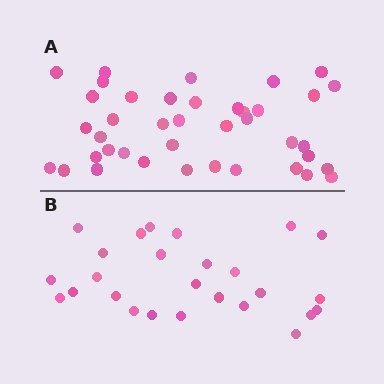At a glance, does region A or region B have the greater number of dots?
Region A (the top region) has more dots.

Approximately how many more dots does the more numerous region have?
Region A has approximately 15 more dots than region B.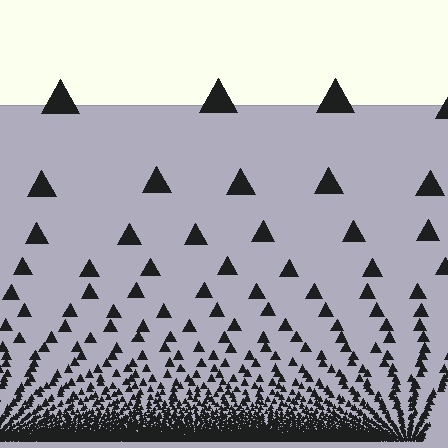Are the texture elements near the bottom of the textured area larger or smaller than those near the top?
Smaller. The gradient is inverted — elements near the bottom are smaller and denser.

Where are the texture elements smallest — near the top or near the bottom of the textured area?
Near the bottom.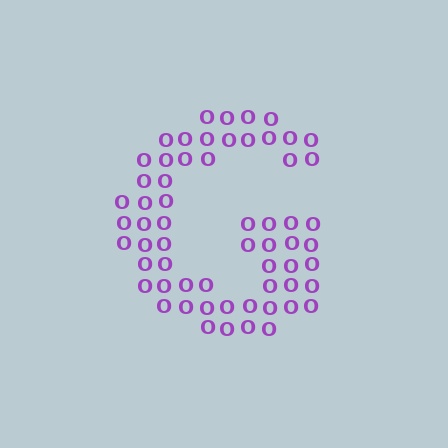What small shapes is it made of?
It is made of small letter O's.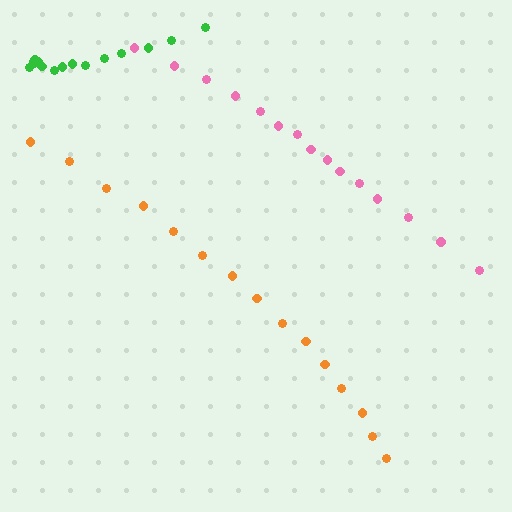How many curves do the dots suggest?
There are 3 distinct paths.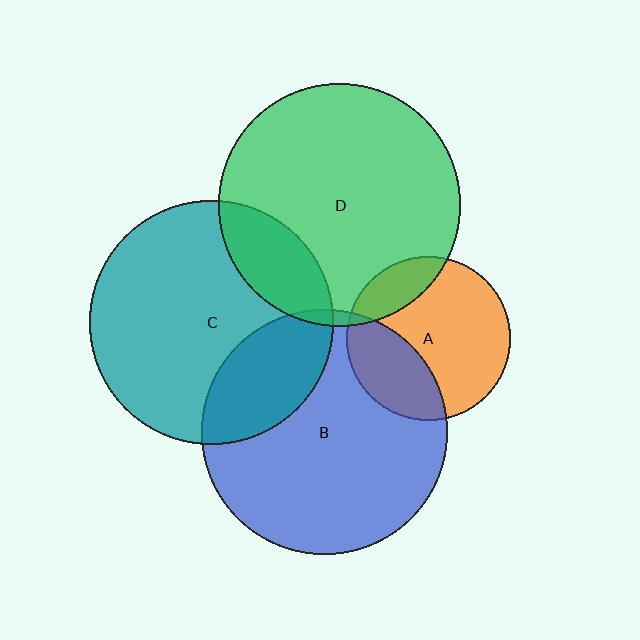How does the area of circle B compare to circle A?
Approximately 2.3 times.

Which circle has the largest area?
Circle B (blue).